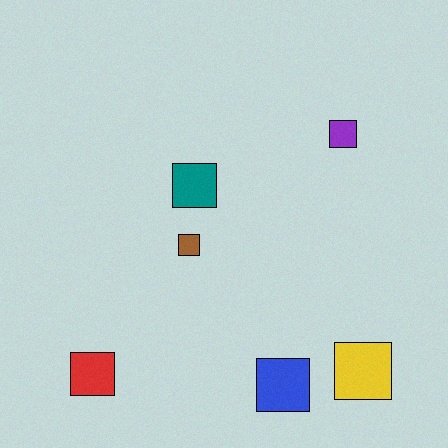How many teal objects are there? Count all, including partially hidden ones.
There is 1 teal object.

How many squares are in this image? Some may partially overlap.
There are 6 squares.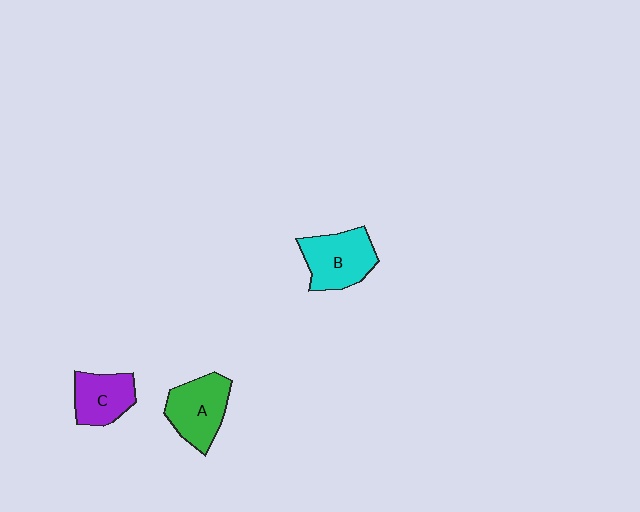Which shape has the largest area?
Shape B (cyan).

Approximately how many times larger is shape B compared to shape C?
Approximately 1.3 times.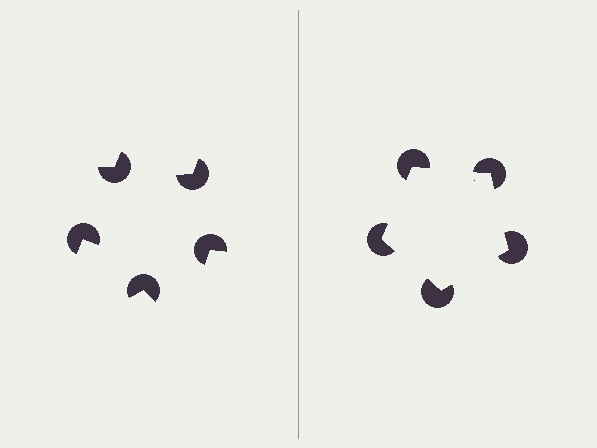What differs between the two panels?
The pac-man discs are positioned identically on both sides; only the wedge orientations differ. On the right they align to a pentagon; on the left they are misaligned.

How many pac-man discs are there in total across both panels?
10 — 5 on each side.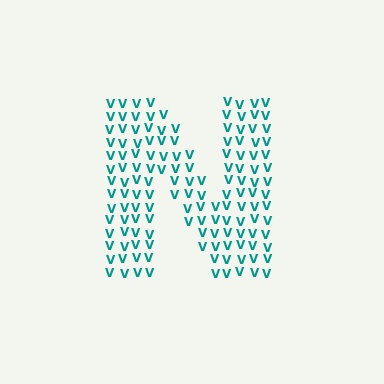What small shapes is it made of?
It is made of small letter V's.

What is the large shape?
The large shape is the letter N.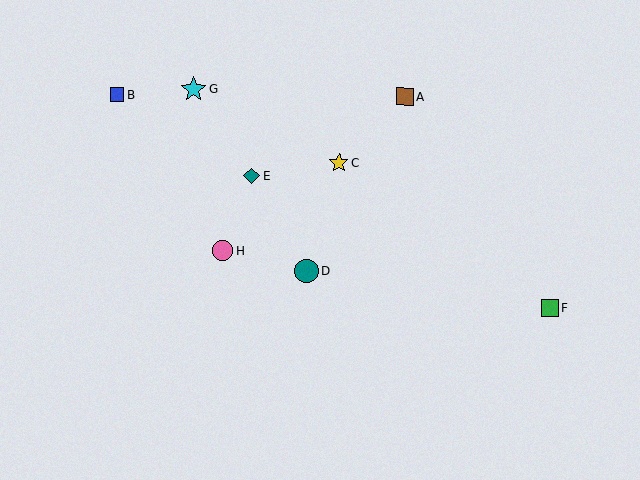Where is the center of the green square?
The center of the green square is at (549, 308).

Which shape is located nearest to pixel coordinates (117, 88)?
The blue square (labeled B) at (117, 94) is nearest to that location.